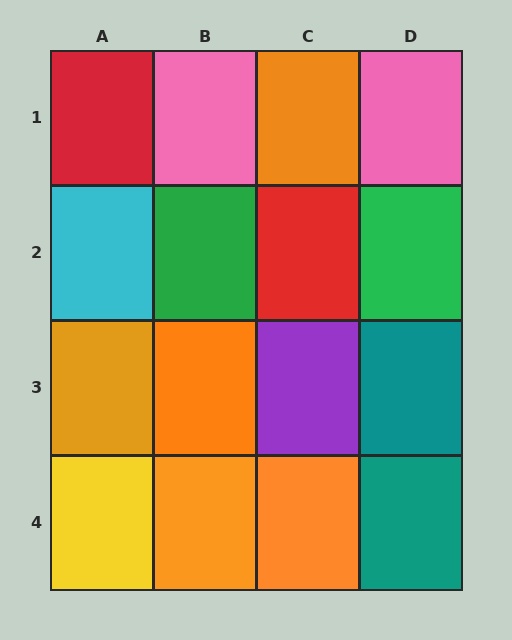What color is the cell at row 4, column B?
Orange.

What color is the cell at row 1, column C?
Orange.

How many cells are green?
2 cells are green.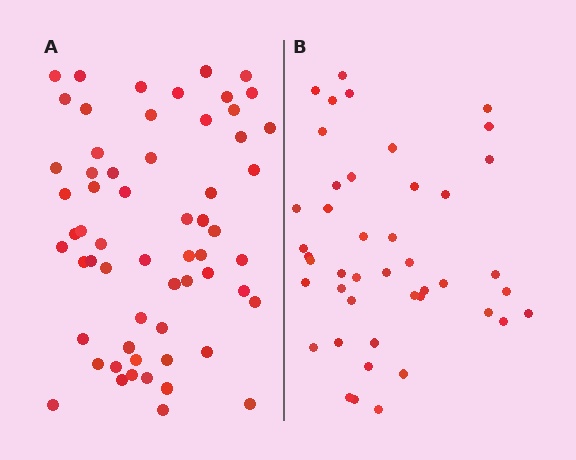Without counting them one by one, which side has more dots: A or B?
Region A (the left region) has more dots.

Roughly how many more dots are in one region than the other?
Region A has approximately 15 more dots than region B.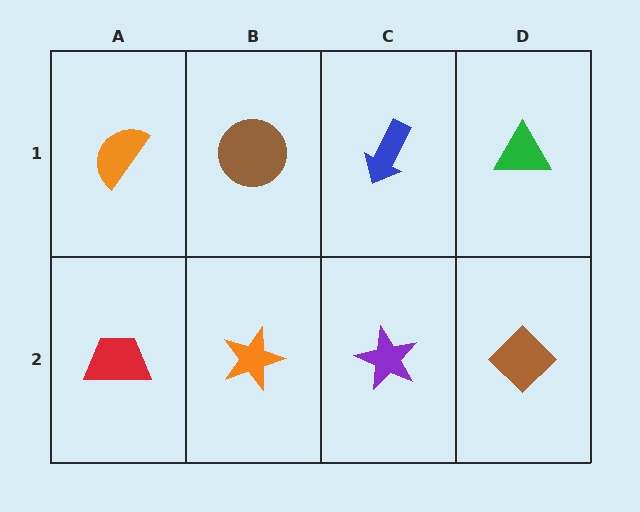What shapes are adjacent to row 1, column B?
An orange star (row 2, column B), an orange semicircle (row 1, column A), a blue arrow (row 1, column C).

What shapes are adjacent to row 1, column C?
A purple star (row 2, column C), a brown circle (row 1, column B), a green triangle (row 1, column D).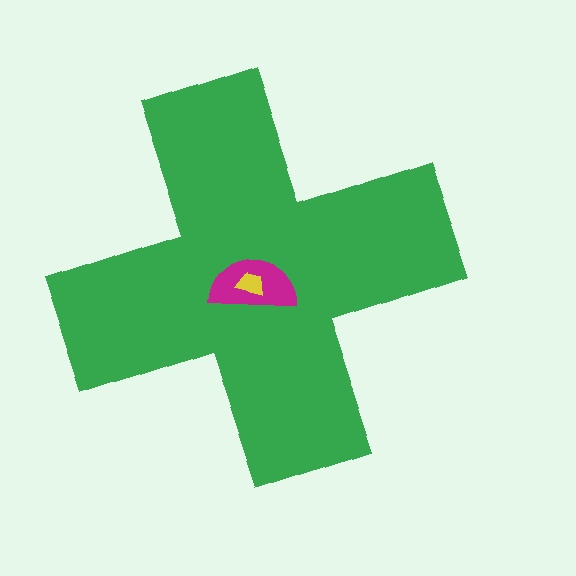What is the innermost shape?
The yellow trapezoid.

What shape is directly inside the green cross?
The magenta semicircle.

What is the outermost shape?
The green cross.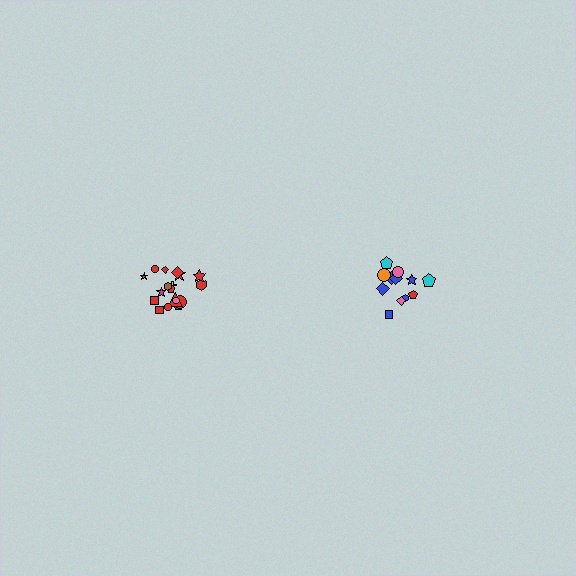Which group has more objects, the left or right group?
The left group.